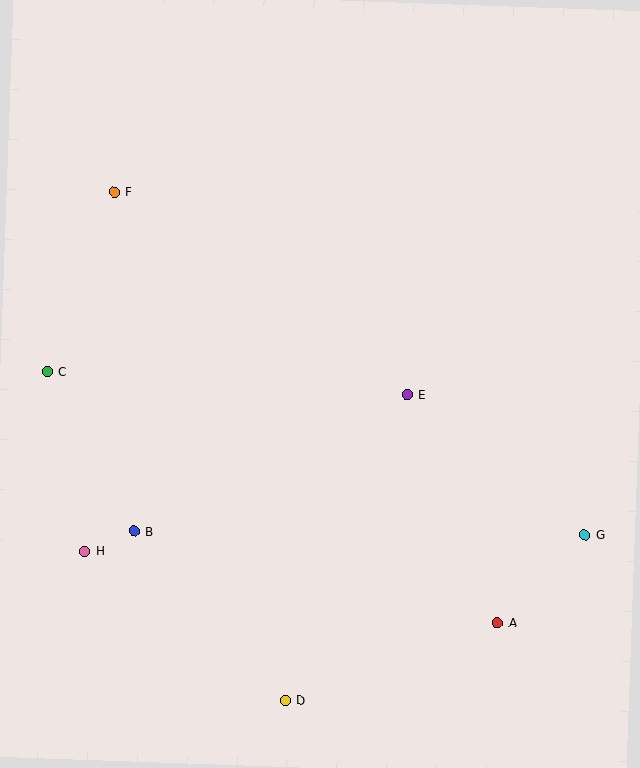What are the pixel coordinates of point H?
Point H is at (85, 551).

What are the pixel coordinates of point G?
Point G is at (584, 535).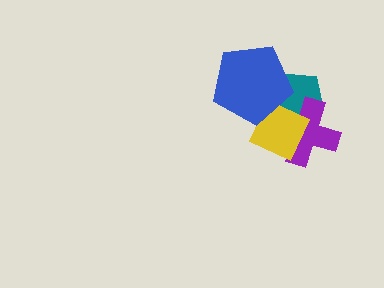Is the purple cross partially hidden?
Yes, it is partially covered by another shape.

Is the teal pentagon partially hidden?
Yes, it is partially covered by another shape.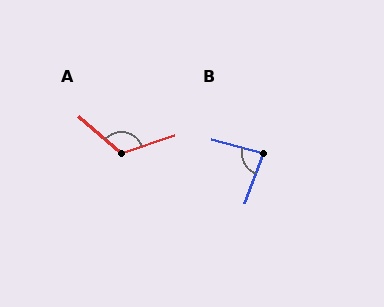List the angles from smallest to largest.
B (85°), A (120°).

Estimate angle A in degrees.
Approximately 120 degrees.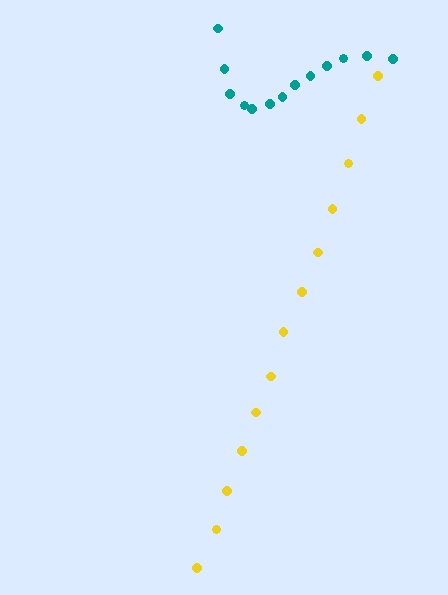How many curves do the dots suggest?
There are 2 distinct paths.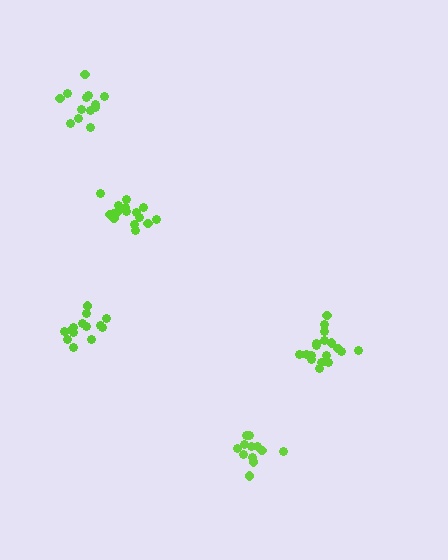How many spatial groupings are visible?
There are 5 spatial groupings.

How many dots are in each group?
Group 1: 14 dots, Group 2: 12 dots, Group 3: 18 dots, Group 4: 13 dots, Group 5: 16 dots (73 total).